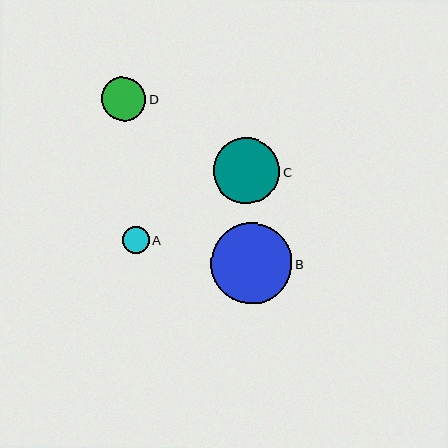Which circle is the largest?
Circle B is the largest with a size of approximately 81 pixels.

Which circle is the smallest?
Circle A is the smallest with a size of approximately 27 pixels.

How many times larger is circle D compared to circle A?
Circle D is approximately 1.6 times the size of circle A.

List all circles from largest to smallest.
From largest to smallest: B, C, D, A.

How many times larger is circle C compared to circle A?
Circle C is approximately 2.4 times the size of circle A.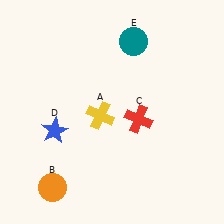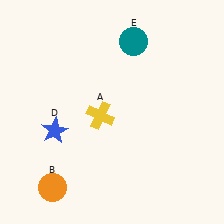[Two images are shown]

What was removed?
The red cross (C) was removed in Image 2.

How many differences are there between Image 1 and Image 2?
There is 1 difference between the two images.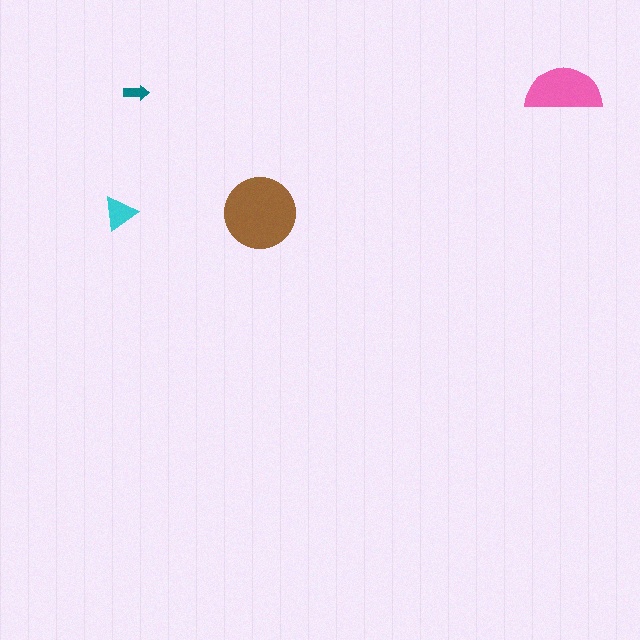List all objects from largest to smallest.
The brown circle, the pink semicircle, the cyan triangle, the teal arrow.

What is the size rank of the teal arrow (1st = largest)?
4th.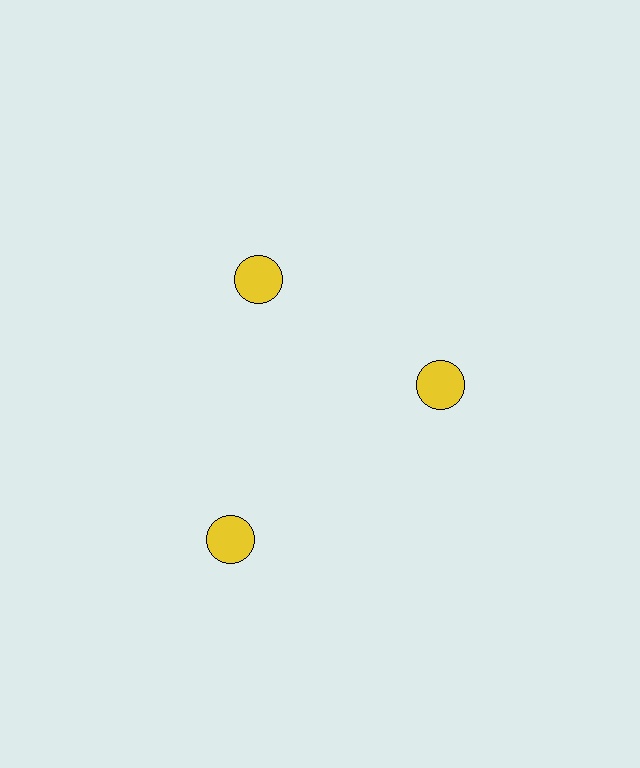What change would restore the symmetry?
The symmetry would be restored by moving it inward, back onto the ring so that all 3 circles sit at equal angles and equal distance from the center.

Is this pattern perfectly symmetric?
No. The 3 yellow circles are arranged in a ring, but one element near the 7 o'clock position is pushed outward from the center, breaking the 3-fold rotational symmetry.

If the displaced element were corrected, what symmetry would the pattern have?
It would have 3-fold rotational symmetry — the pattern would map onto itself every 120 degrees.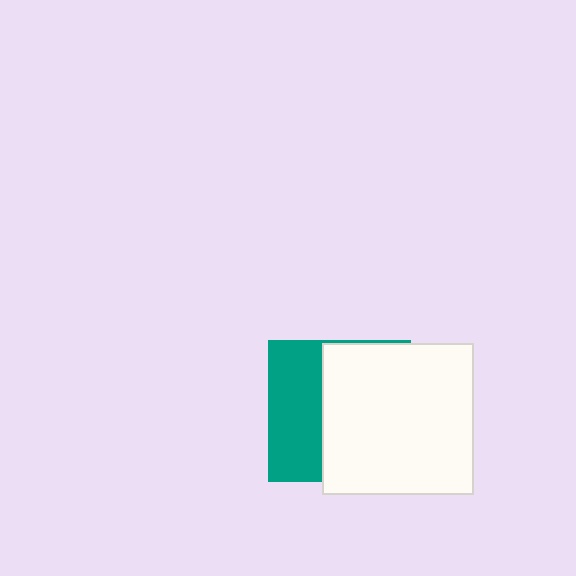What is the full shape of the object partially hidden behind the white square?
The partially hidden object is a teal square.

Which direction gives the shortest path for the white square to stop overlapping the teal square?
Moving right gives the shortest separation.